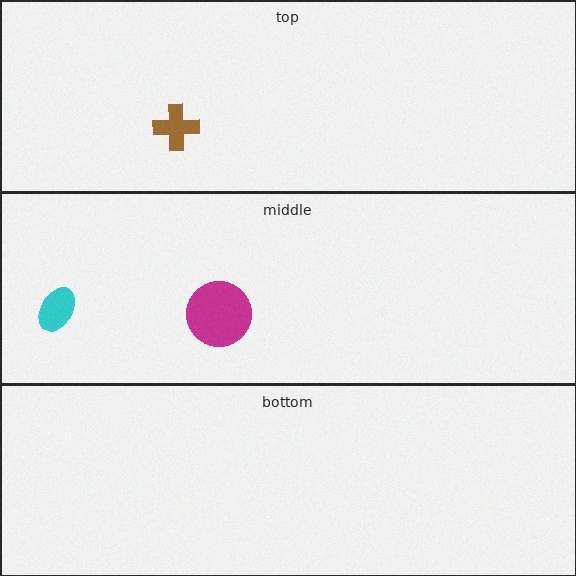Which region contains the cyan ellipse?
The middle region.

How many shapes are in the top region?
1.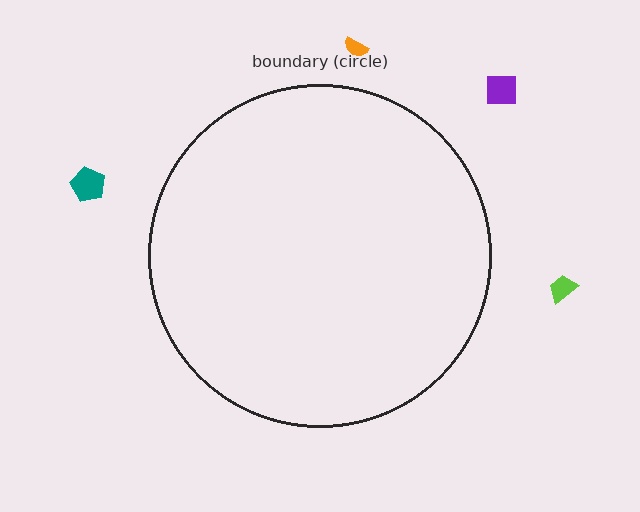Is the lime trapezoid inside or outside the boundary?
Outside.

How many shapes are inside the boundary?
0 inside, 4 outside.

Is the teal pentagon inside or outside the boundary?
Outside.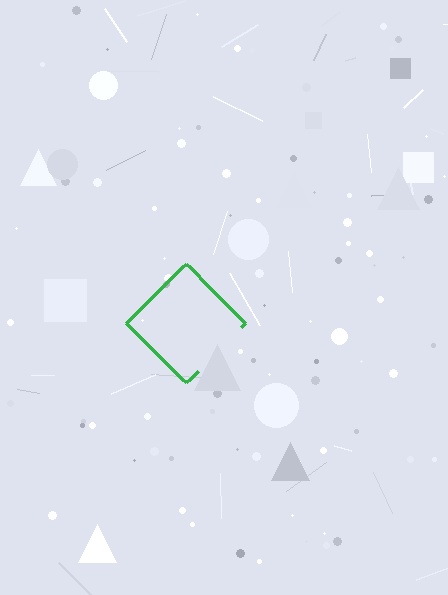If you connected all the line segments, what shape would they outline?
They would outline a diamond.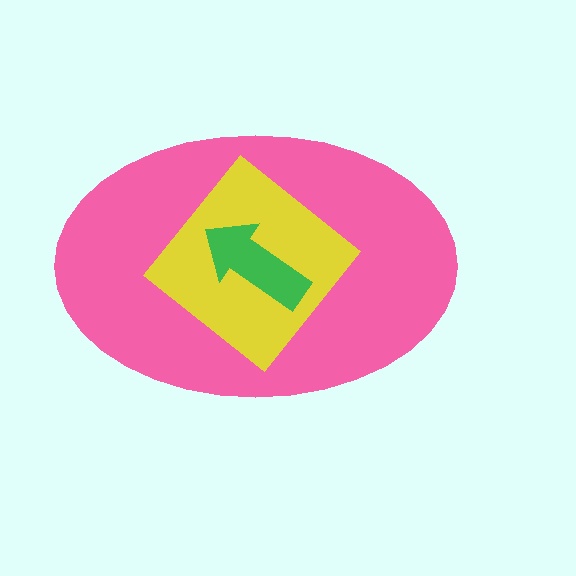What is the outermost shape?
The pink ellipse.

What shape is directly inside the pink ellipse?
The yellow diamond.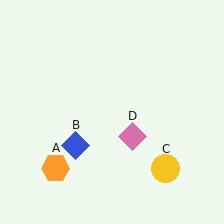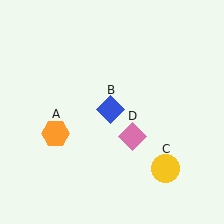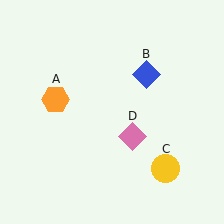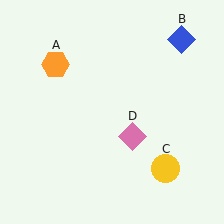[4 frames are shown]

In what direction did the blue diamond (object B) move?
The blue diamond (object B) moved up and to the right.